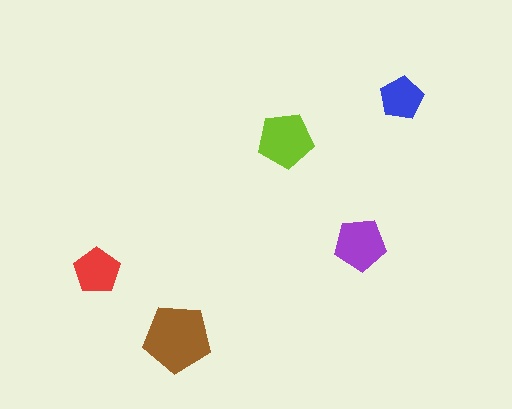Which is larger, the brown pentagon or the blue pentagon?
The brown one.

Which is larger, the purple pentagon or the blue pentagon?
The purple one.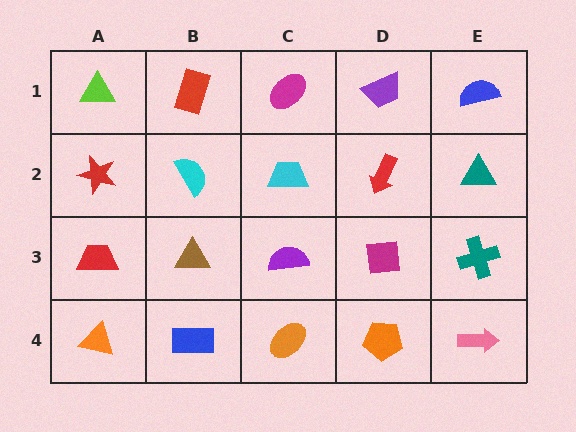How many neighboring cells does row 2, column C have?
4.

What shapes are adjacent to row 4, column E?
A teal cross (row 3, column E), an orange pentagon (row 4, column D).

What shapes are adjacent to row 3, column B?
A cyan semicircle (row 2, column B), a blue rectangle (row 4, column B), a red trapezoid (row 3, column A), a purple semicircle (row 3, column C).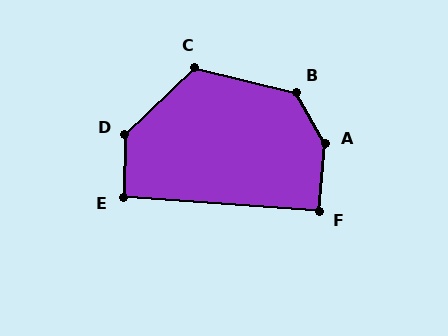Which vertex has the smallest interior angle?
F, at approximately 92 degrees.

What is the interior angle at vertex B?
Approximately 133 degrees (obtuse).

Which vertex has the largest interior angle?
A, at approximately 145 degrees.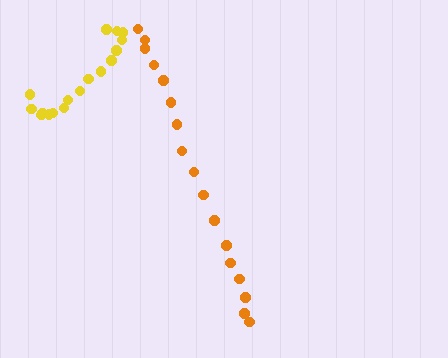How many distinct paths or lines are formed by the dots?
There are 2 distinct paths.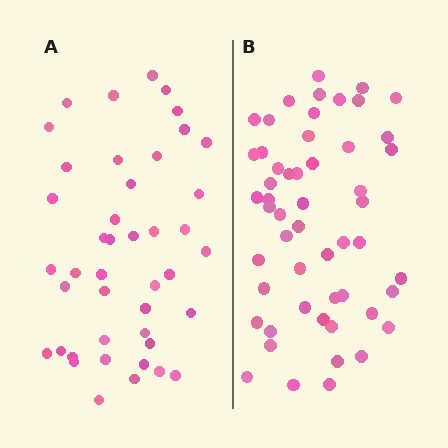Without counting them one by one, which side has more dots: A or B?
Region B (the right region) has more dots.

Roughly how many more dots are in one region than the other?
Region B has roughly 10 or so more dots than region A.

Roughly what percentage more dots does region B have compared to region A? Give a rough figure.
About 25% more.